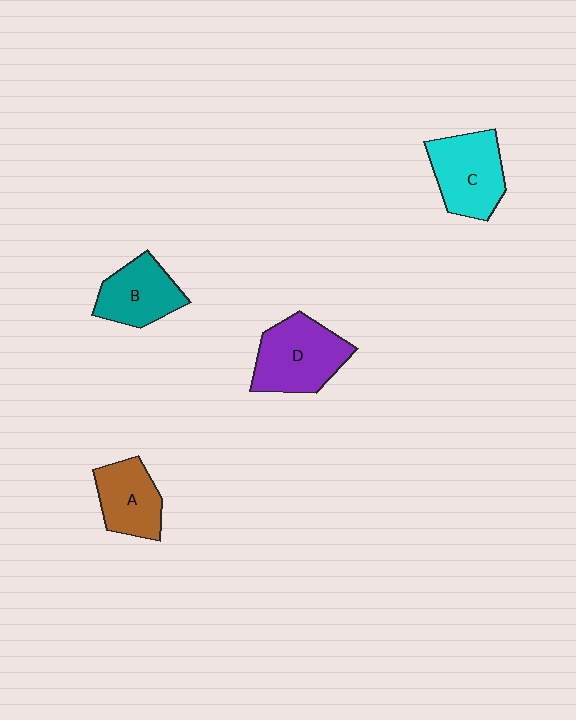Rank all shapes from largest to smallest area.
From largest to smallest: D (purple), C (cyan), B (teal), A (brown).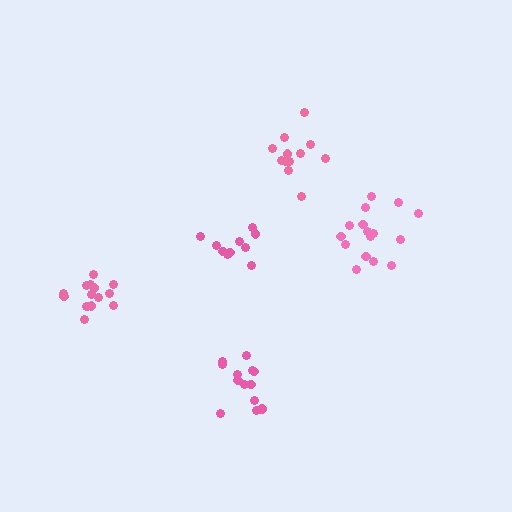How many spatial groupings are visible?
There are 5 spatial groupings.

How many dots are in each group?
Group 1: 12 dots, Group 2: 11 dots, Group 3: 16 dots, Group 4: 13 dots, Group 5: 15 dots (67 total).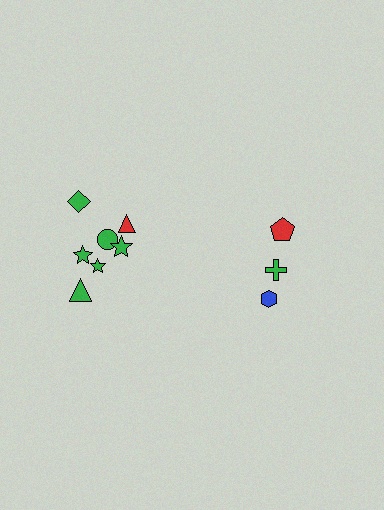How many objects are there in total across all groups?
There are 10 objects.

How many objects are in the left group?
There are 7 objects.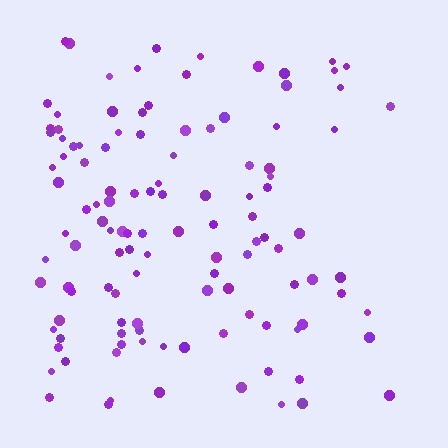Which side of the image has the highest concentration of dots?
The left.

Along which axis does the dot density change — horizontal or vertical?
Horizontal.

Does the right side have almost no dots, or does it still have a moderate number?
Still a moderate number, just noticeably fewer than the left.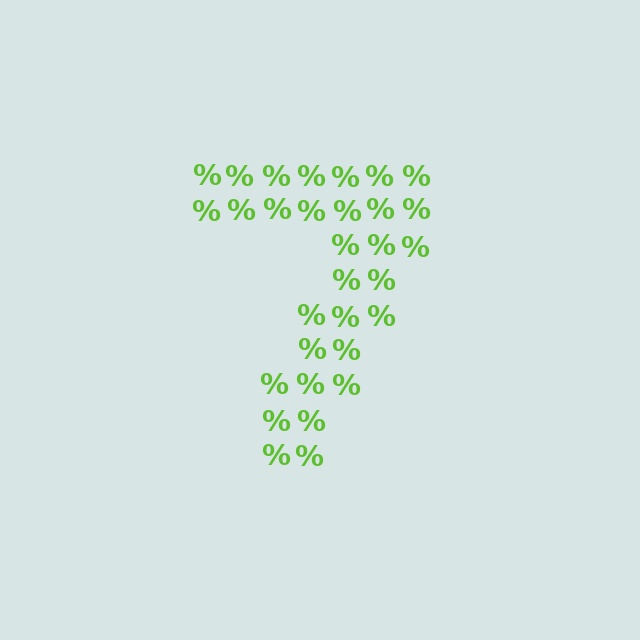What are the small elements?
The small elements are percent signs.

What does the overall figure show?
The overall figure shows the digit 7.